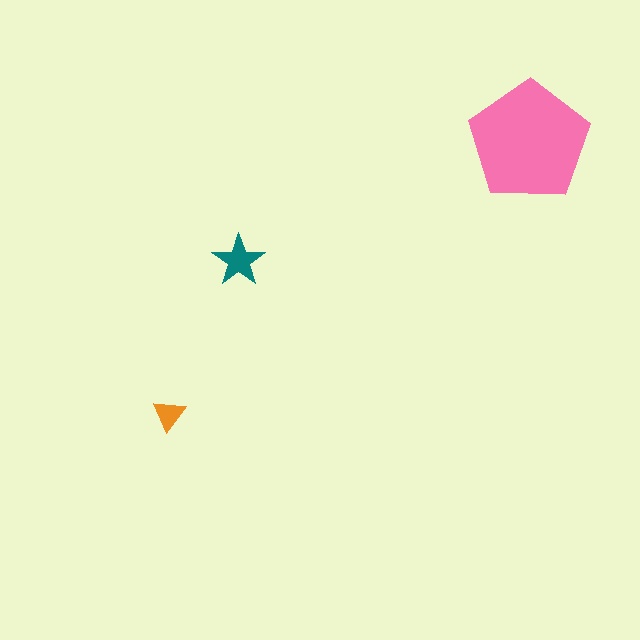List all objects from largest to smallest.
The pink pentagon, the teal star, the orange triangle.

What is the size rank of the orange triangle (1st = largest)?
3rd.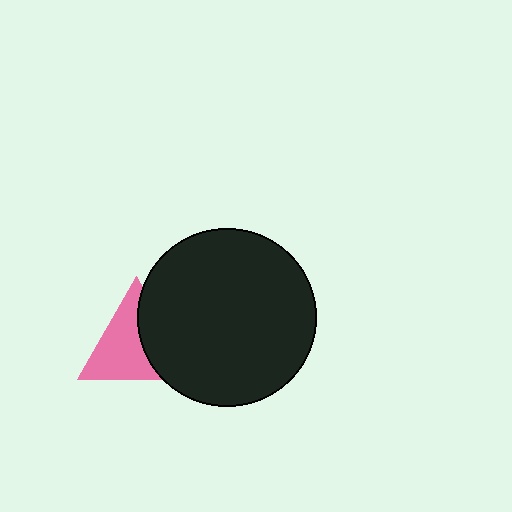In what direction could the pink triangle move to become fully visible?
The pink triangle could move left. That would shift it out from behind the black circle entirely.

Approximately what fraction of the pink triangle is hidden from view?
Roughly 40% of the pink triangle is hidden behind the black circle.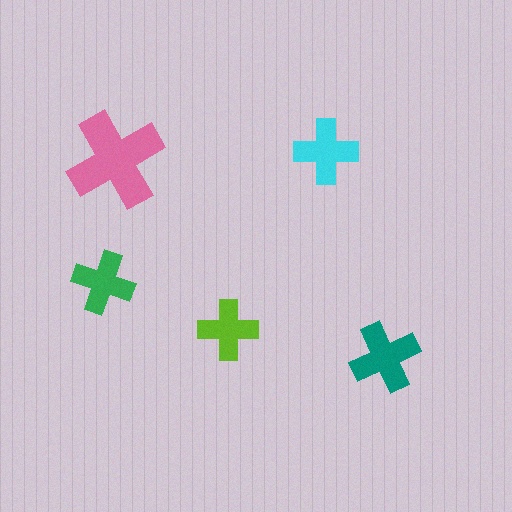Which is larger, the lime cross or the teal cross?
The teal one.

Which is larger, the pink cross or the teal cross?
The pink one.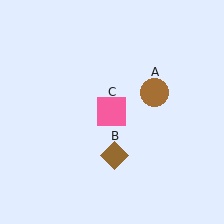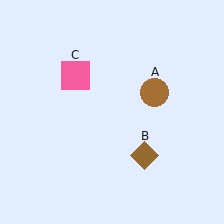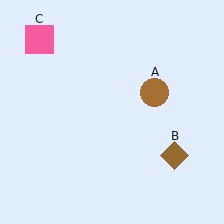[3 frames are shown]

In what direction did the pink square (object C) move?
The pink square (object C) moved up and to the left.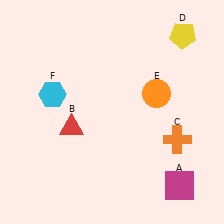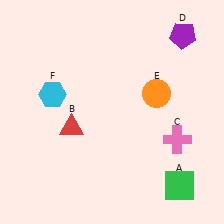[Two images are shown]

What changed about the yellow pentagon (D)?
In Image 1, D is yellow. In Image 2, it changed to purple.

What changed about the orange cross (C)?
In Image 1, C is orange. In Image 2, it changed to pink.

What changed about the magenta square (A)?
In Image 1, A is magenta. In Image 2, it changed to green.